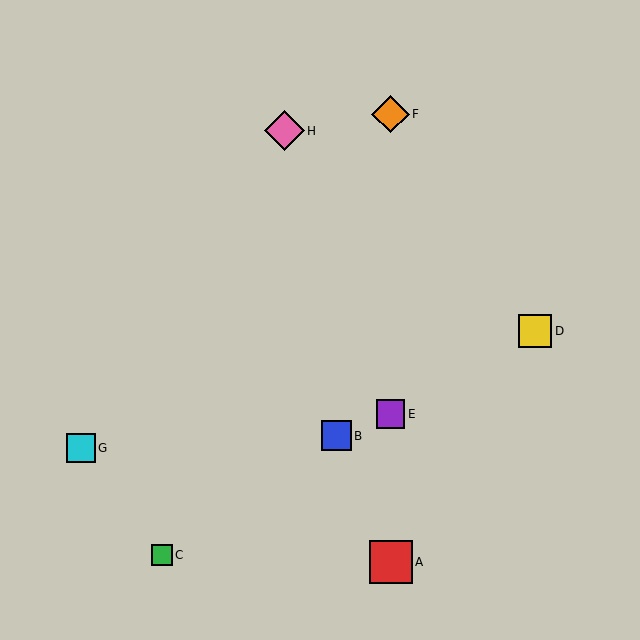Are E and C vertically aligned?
No, E is at x≈391 and C is at x≈162.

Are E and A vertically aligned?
Yes, both are at x≈391.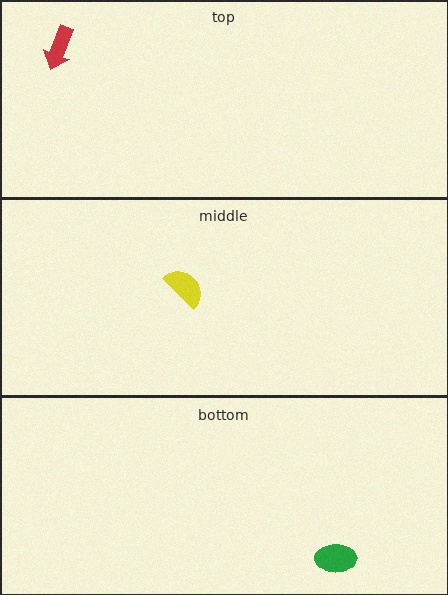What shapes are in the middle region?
The yellow semicircle.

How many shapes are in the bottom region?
1.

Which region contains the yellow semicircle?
The middle region.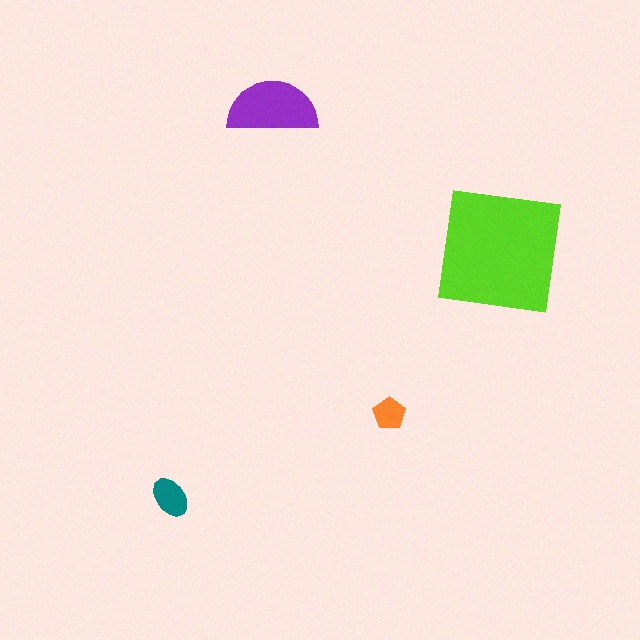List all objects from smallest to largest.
The orange pentagon, the teal ellipse, the purple semicircle, the lime square.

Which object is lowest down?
The teal ellipse is bottommost.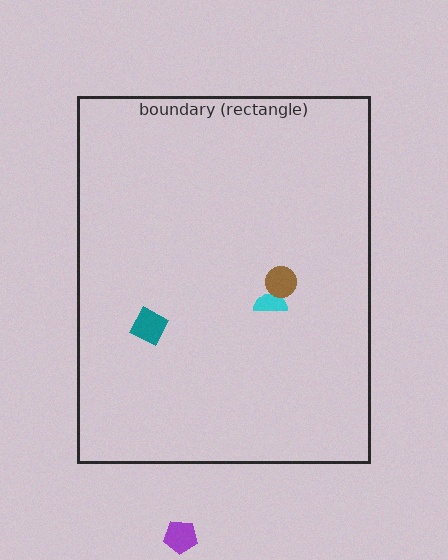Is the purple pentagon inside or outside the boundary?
Outside.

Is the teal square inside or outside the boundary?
Inside.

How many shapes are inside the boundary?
3 inside, 1 outside.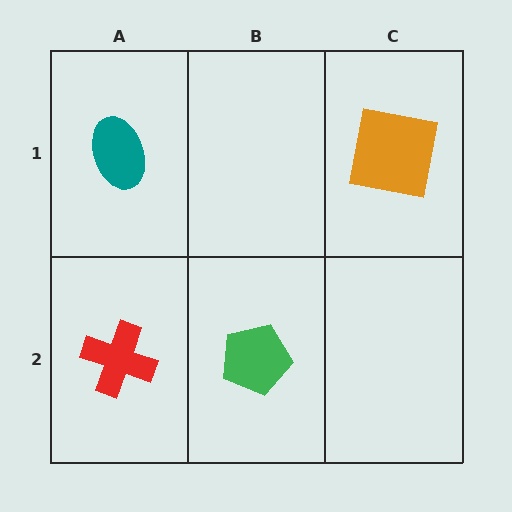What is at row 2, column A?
A red cross.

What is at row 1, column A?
A teal ellipse.